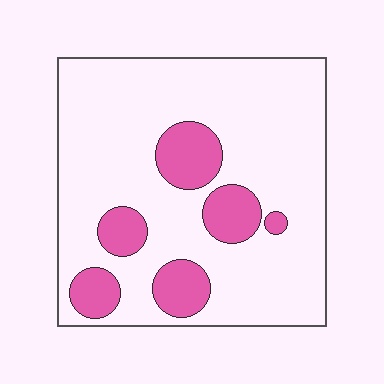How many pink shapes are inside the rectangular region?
6.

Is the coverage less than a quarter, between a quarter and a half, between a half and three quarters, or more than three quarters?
Less than a quarter.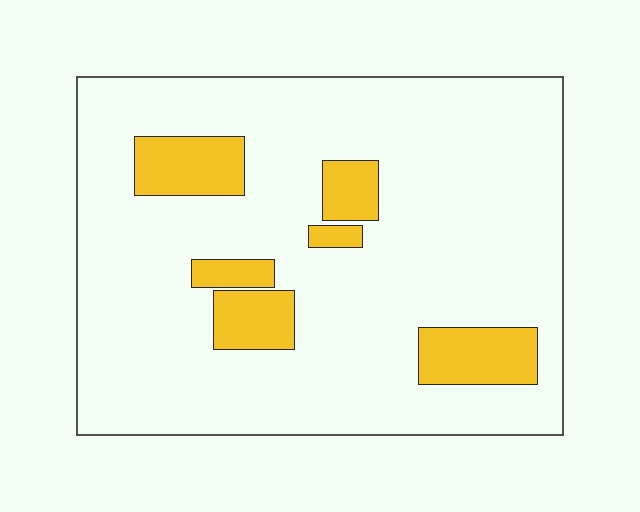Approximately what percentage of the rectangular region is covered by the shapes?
Approximately 15%.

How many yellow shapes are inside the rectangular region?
6.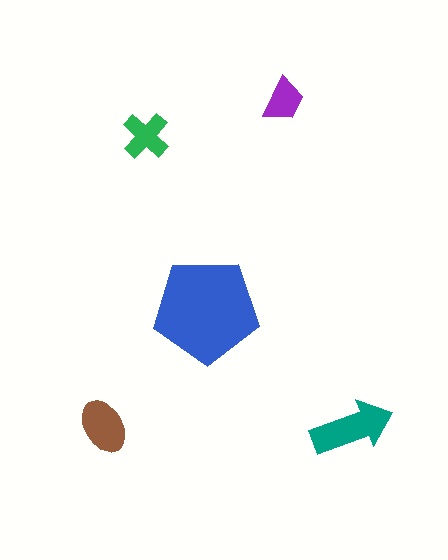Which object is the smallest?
The purple trapezoid.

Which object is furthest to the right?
The teal arrow is rightmost.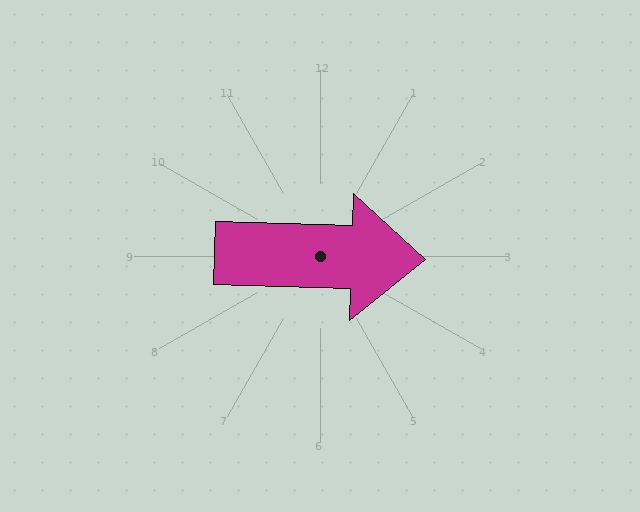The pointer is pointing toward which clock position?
Roughly 3 o'clock.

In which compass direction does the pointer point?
East.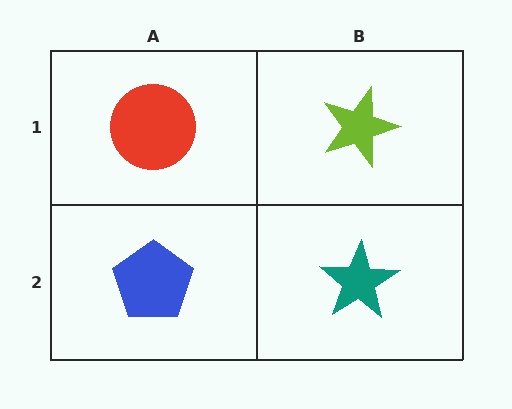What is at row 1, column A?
A red circle.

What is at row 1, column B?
A lime star.